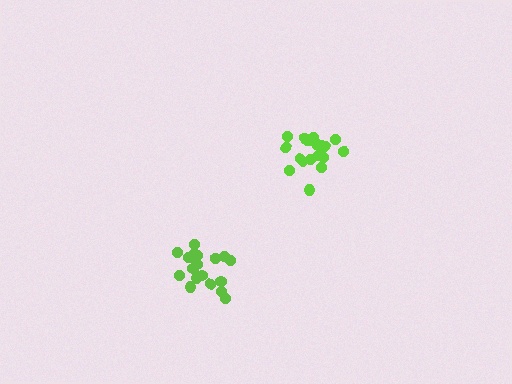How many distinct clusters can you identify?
There are 2 distinct clusters.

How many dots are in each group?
Group 1: 18 dots, Group 2: 19 dots (37 total).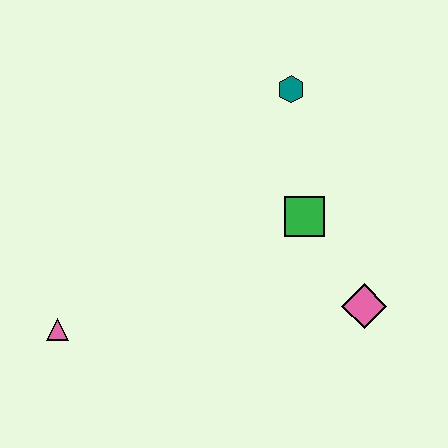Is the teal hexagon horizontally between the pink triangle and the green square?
Yes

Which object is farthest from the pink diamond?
The pink triangle is farthest from the pink diamond.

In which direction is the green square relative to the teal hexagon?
The green square is below the teal hexagon.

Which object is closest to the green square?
The pink diamond is closest to the green square.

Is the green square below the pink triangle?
No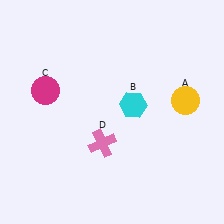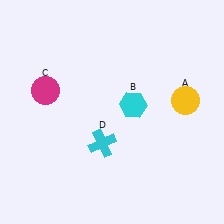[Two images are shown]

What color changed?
The cross (D) changed from pink in Image 1 to cyan in Image 2.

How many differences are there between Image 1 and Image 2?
There is 1 difference between the two images.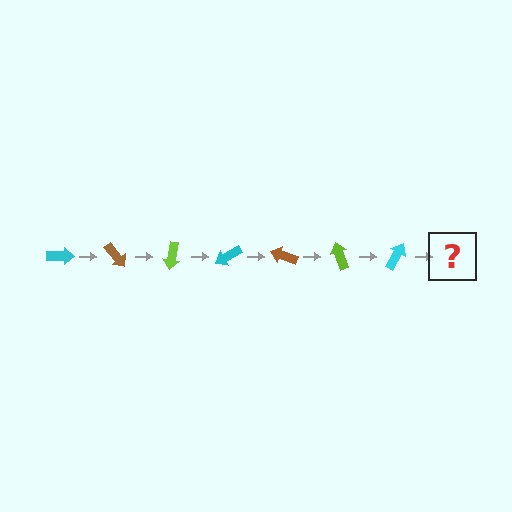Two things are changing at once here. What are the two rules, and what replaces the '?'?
The two rules are that it rotates 50 degrees each step and the color cycles through cyan, brown, and lime. The '?' should be a brown arrow, rotated 350 degrees from the start.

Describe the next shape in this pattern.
It should be a brown arrow, rotated 350 degrees from the start.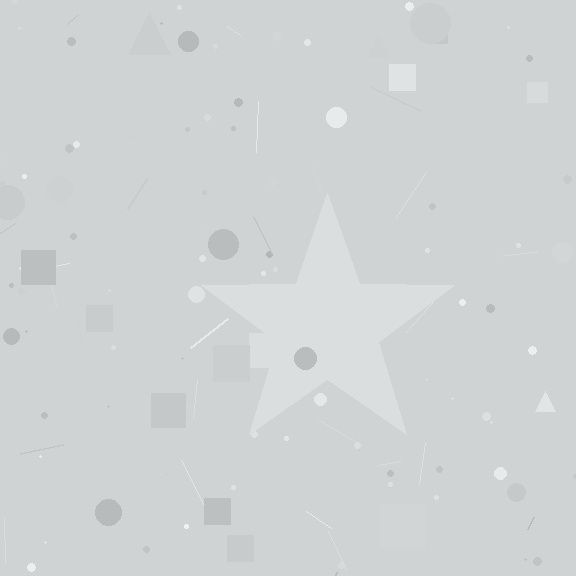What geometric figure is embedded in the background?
A star is embedded in the background.